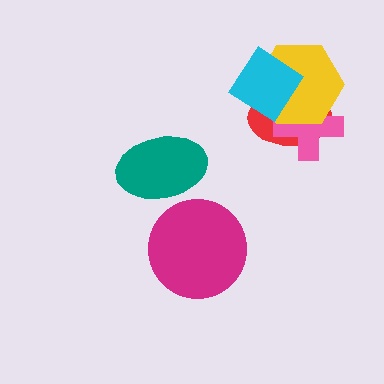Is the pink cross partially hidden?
Yes, it is partially covered by another shape.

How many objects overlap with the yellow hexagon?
3 objects overlap with the yellow hexagon.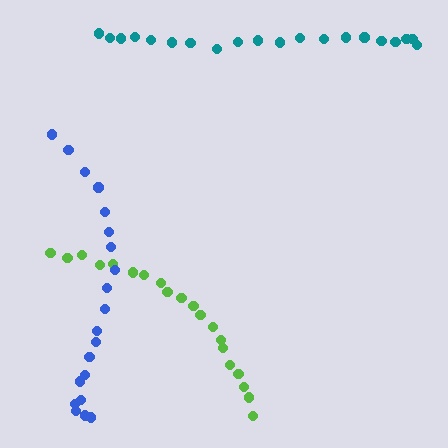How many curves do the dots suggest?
There are 3 distinct paths.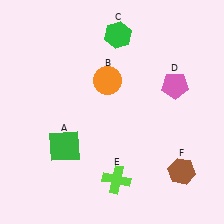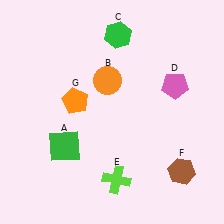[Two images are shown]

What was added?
An orange pentagon (G) was added in Image 2.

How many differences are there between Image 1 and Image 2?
There is 1 difference between the two images.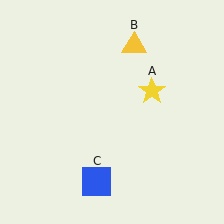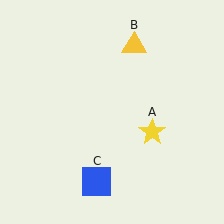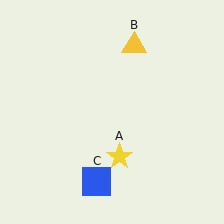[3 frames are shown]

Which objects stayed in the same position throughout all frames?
Yellow triangle (object B) and blue square (object C) remained stationary.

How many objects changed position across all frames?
1 object changed position: yellow star (object A).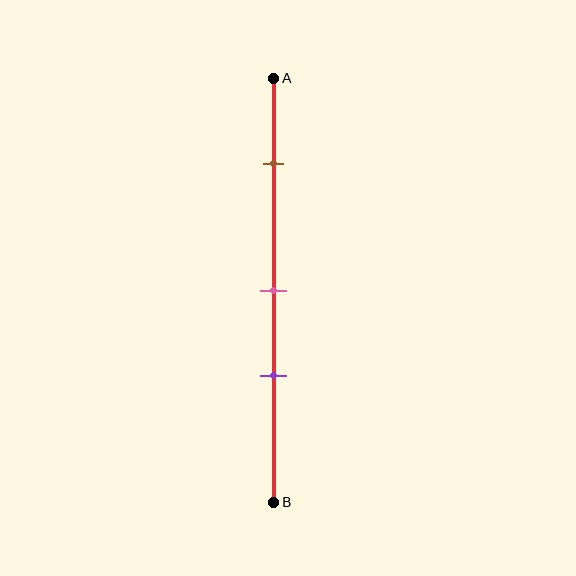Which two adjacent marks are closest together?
The pink and purple marks are the closest adjacent pair.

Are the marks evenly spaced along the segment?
No, the marks are not evenly spaced.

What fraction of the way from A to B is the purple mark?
The purple mark is approximately 70% (0.7) of the way from A to B.